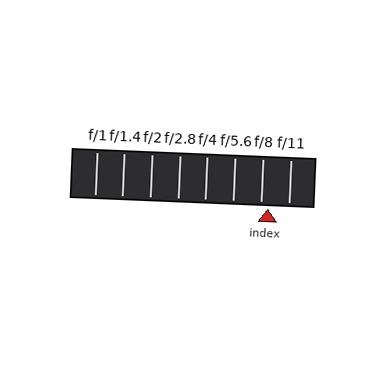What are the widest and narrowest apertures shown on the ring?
The widest aperture shown is f/1 and the narrowest is f/11.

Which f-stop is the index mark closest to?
The index mark is closest to f/8.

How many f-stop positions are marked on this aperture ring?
There are 8 f-stop positions marked.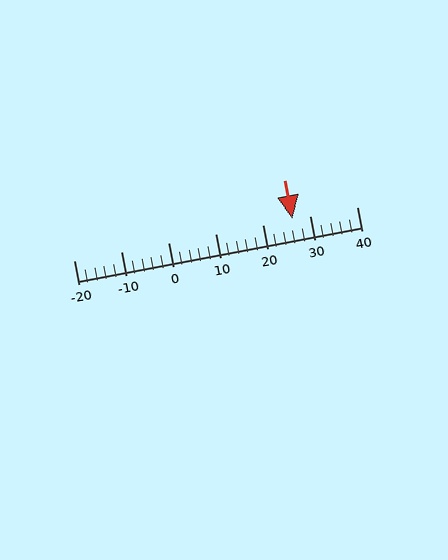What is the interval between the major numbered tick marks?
The major tick marks are spaced 10 units apart.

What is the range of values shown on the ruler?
The ruler shows values from -20 to 40.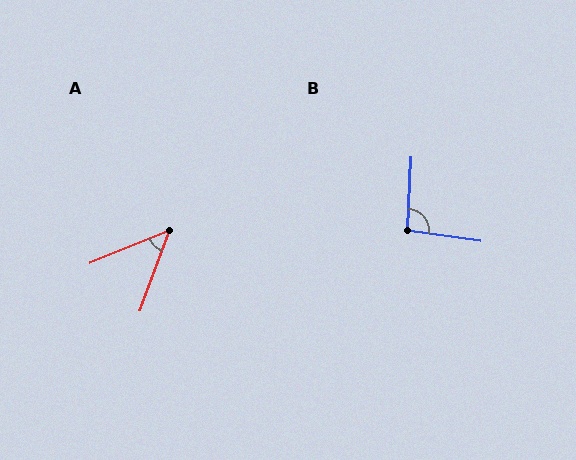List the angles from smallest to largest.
A (48°), B (96°).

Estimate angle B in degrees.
Approximately 96 degrees.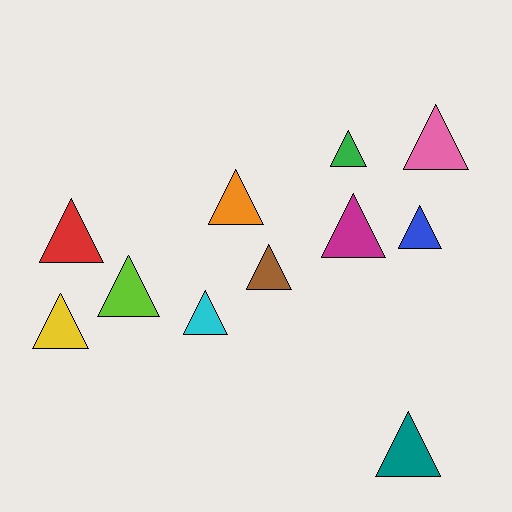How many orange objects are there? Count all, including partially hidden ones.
There is 1 orange object.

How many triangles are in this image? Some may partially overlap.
There are 11 triangles.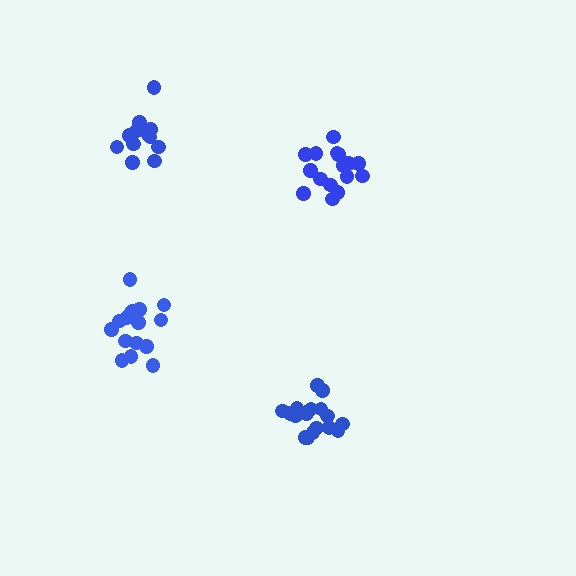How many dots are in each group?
Group 1: 16 dots, Group 2: 16 dots, Group 3: 13 dots, Group 4: 18 dots (63 total).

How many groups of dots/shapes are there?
There are 4 groups.